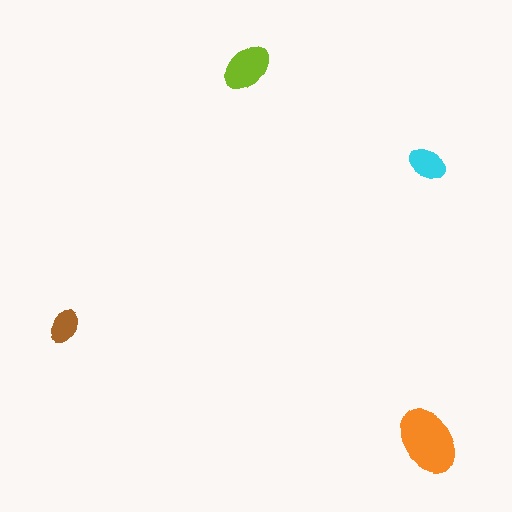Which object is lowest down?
The orange ellipse is bottommost.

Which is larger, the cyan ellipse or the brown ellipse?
The cyan one.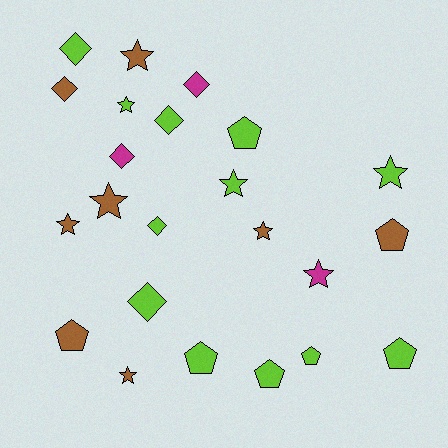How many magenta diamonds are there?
There are 2 magenta diamonds.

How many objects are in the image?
There are 23 objects.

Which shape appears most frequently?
Star, with 9 objects.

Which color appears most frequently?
Lime, with 12 objects.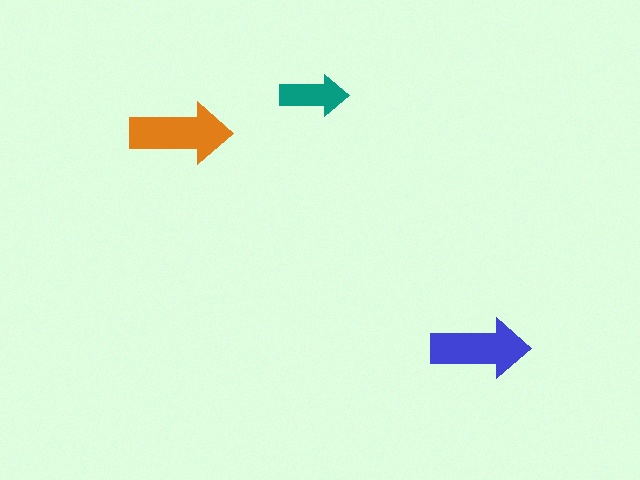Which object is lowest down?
The blue arrow is bottommost.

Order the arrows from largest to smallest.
the orange one, the blue one, the teal one.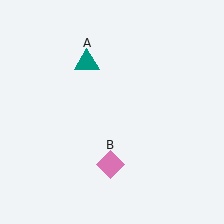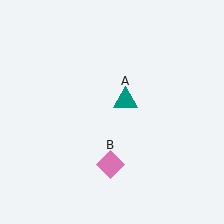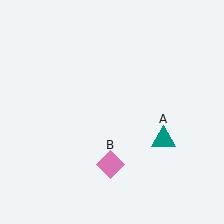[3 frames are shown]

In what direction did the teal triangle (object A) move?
The teal triangle (object A) moved down and to the right.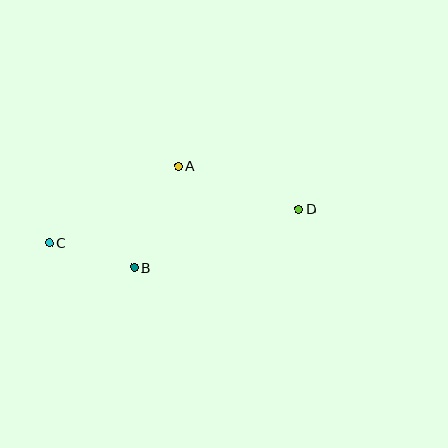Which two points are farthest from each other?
Points C and D are farthest from each other.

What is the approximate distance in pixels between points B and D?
The distance between B and D is approximately 174 pixels.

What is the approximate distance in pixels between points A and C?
The distance between A and C is approximately 150 pixels.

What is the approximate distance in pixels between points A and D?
The distance between A and D is approximately 128 pixels.